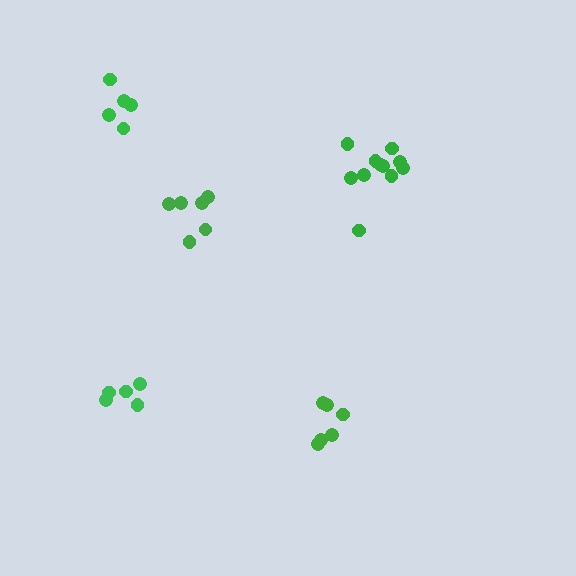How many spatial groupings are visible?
There are 5 spatial groupings.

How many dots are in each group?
Group 1: 11 dots, Group 2: 5 dots, Group 3: 6 dots, Group 4: 6 dots, Group 5: 5 dots (33 total).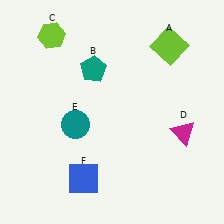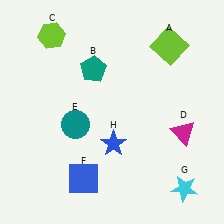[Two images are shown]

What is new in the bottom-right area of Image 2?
A cyan star (G) was added in the bottom-right area of Image 2.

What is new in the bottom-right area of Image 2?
A blue star (H) was added in the bottom-right area of Image 2.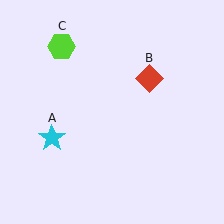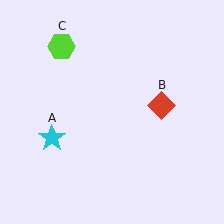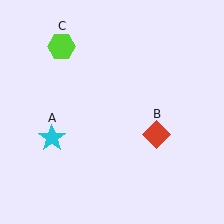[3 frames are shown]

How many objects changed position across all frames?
1 object changed position: red diamond (object B).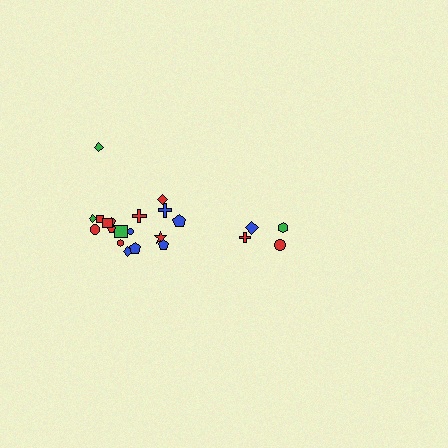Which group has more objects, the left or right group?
The left group.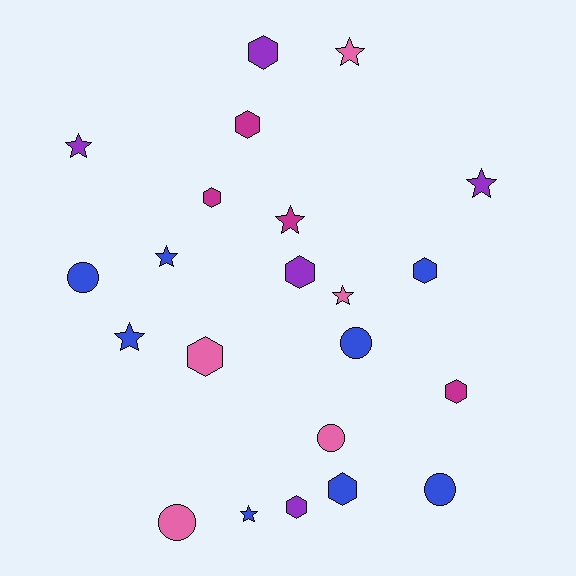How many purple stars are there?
There are 2 purple stars.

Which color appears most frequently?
Blue, with 8 objects.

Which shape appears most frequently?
Hexagon, with 9 objects.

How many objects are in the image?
There are 22 objects.